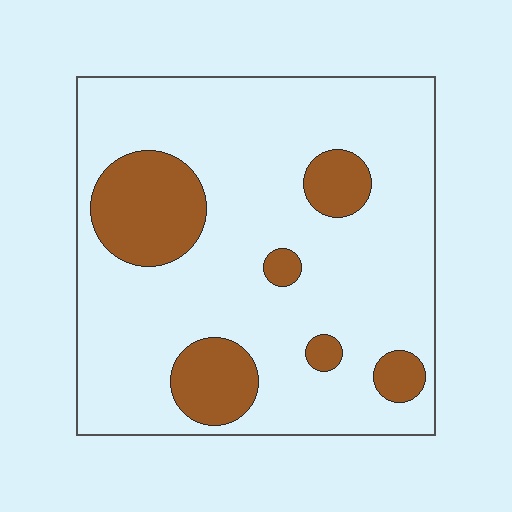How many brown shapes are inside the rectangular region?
6.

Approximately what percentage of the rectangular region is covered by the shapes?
Approximately 20%.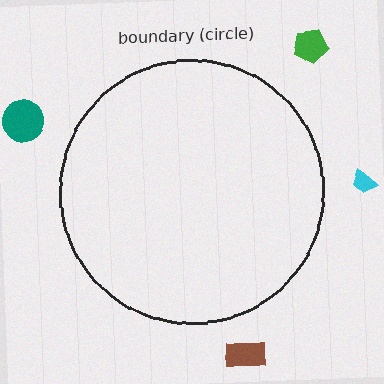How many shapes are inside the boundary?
0 inside, 4 outside.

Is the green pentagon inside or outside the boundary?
Outside.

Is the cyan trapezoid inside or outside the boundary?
Outside.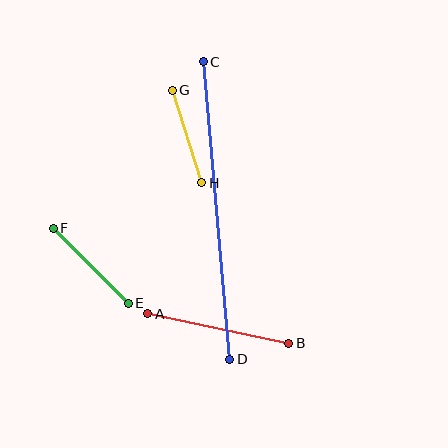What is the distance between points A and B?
The distance is approximately 144 pixels.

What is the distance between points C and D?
The distance is approximately 299 pixels.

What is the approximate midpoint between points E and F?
The midpoint is at approximately (91, 266) pixels.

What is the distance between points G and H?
The distance is approximately 97 pixels.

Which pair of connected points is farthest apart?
Points C and D are farthest apart.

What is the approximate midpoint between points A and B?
The midpoint is at approximately (218, 328) pixels.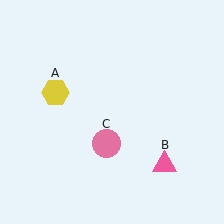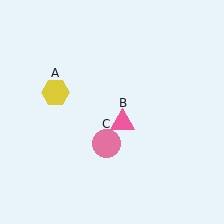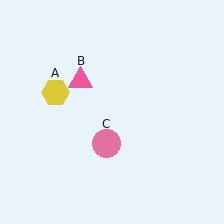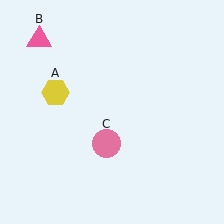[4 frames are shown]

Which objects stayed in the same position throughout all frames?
Yellow hexagon (object A) and pink circle (object C) remained stationary.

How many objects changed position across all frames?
1 object changed position: pink triangle (object B).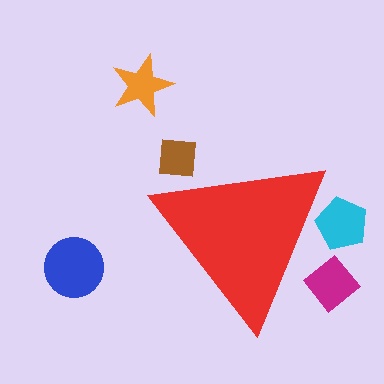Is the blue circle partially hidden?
No, the blue circle is fully visible.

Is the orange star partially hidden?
No, the orange star is fully visible.